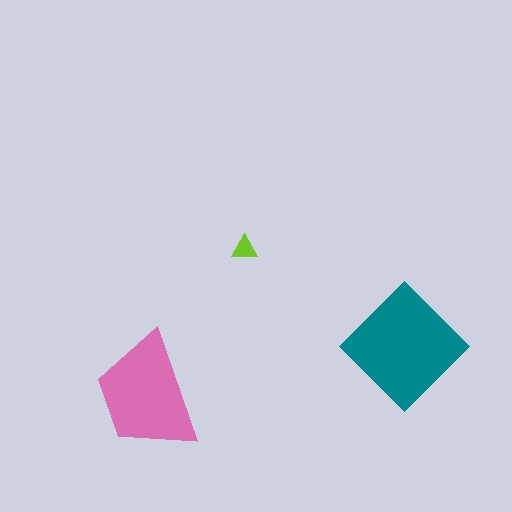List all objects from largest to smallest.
The teal diamond, the pink trapezoid, the lime triangle.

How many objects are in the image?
There are 3 objects in the image.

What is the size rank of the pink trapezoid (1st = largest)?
2nd.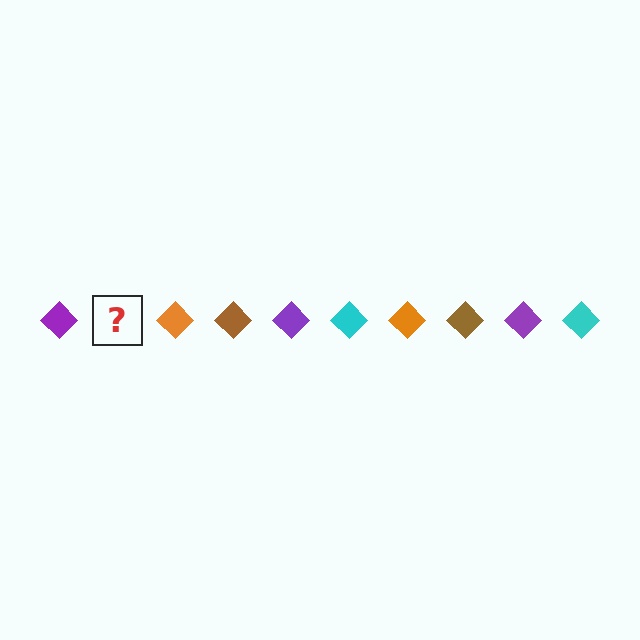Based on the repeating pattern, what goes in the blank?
The blank should be a cyan diamond.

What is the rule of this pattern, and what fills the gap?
The rule is that the pattern cycles through purple, cyan, orange, brown diamonds. The gap should be filled with a cyan diamond.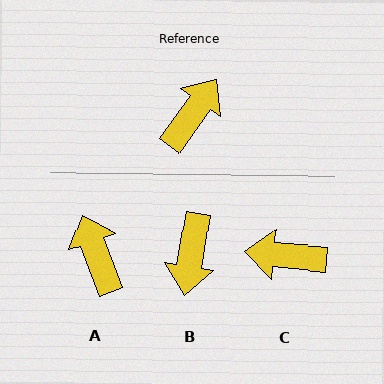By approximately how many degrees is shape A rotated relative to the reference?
Approximately 56 degrees counter-clockwise.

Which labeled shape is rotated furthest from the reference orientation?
B, about 153 degrees away.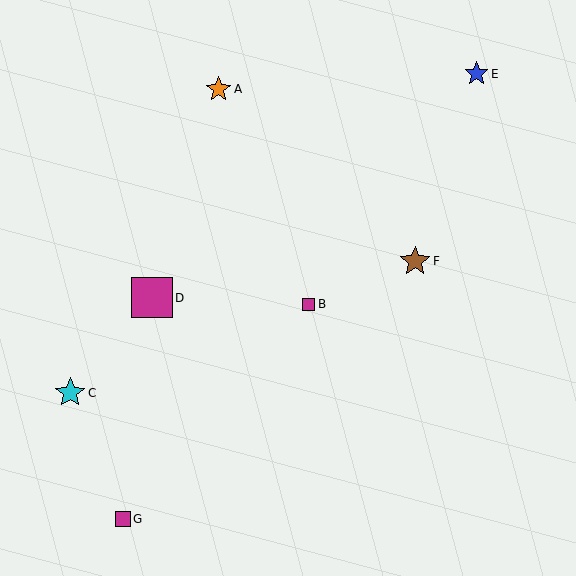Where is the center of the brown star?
The center of the brown star is at (415, 261).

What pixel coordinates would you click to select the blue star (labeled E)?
Click at (477, 74) to select the blue star E.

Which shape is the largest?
The magenta square (labeled D) is the largest.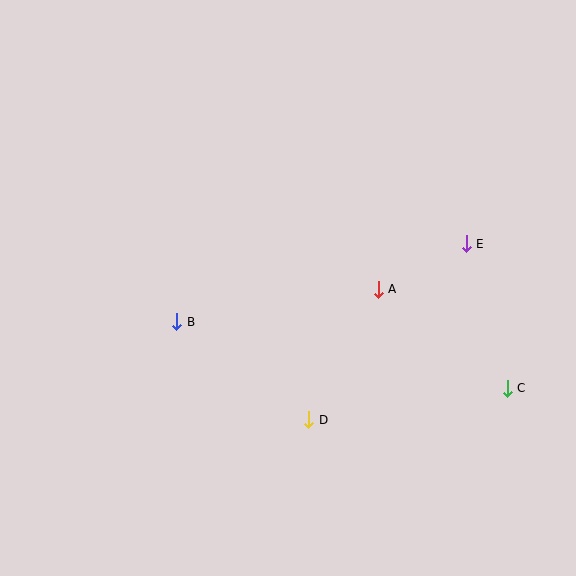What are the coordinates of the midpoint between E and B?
The midpoint between E and B is at (321, 283).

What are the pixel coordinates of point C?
Point C is at (507, 389).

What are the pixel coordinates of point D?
Point D is at (309, 420).